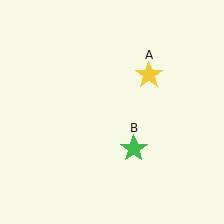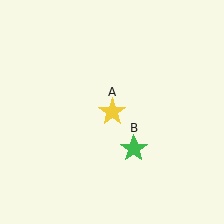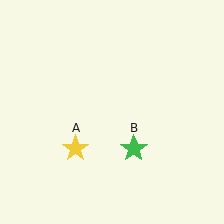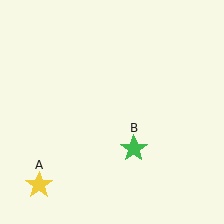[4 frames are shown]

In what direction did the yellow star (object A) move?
The yellow star (object A) moved down and to the left.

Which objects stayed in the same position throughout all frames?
Green star (object B) remained stationary.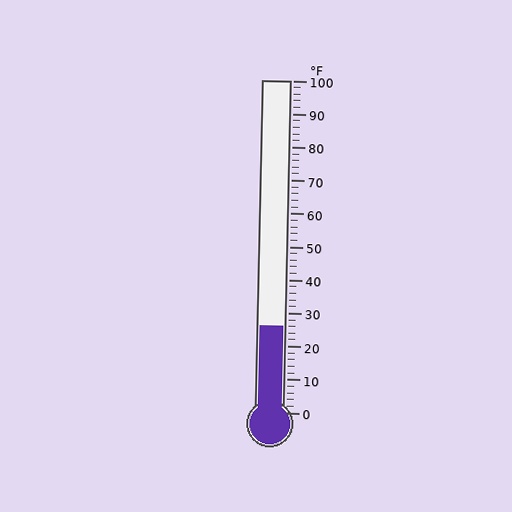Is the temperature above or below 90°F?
The temperature is below 90°F.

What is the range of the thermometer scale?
The thermometer scale ranges from 0°F to 100°F.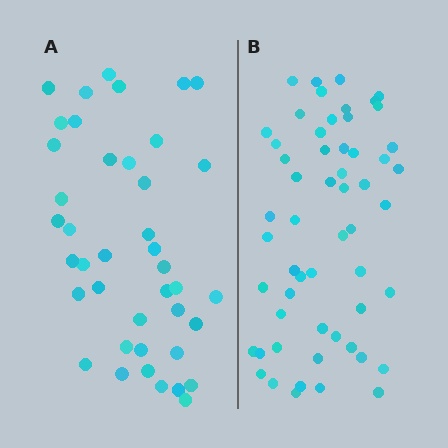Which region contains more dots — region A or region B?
Region B (the right region) has more dots.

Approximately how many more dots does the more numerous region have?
Region B has approximately 15 more dots than region A.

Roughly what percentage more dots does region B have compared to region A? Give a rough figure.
About 35% more.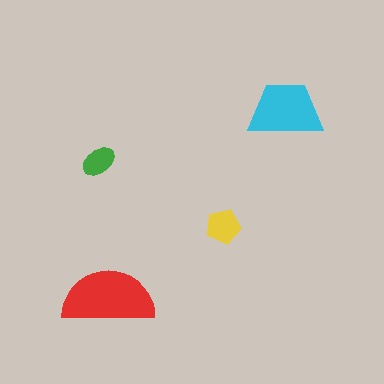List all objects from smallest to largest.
The green ellipse, the yellow pentagon, the cyan trapezoid, the red semicircle.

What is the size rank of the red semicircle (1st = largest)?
1st.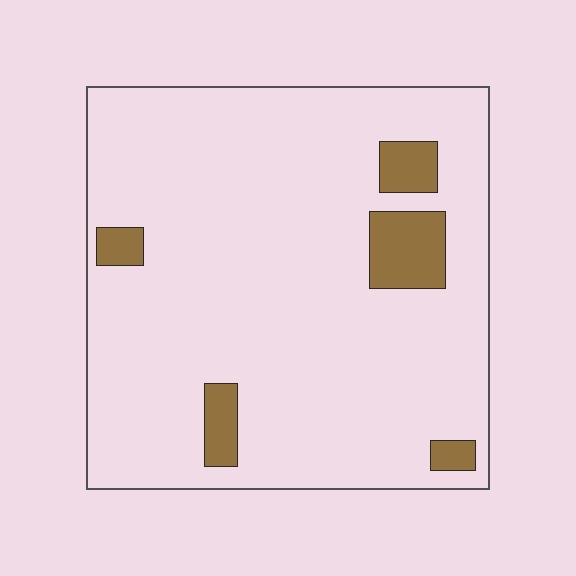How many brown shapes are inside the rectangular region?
5.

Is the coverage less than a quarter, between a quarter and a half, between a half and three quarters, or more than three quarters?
Less than a quarter.